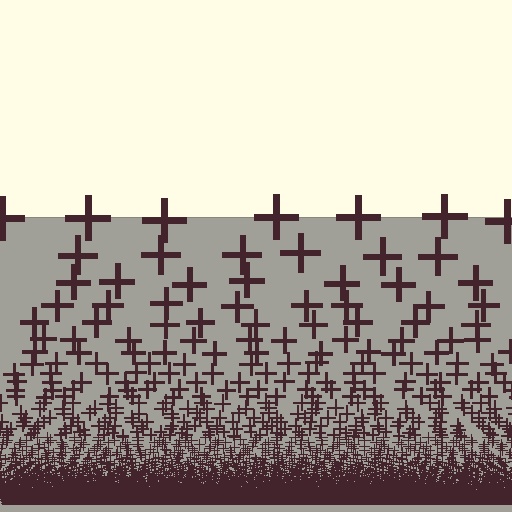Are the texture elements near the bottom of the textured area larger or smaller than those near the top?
Smaller. The gradient is inverted — elements near the bottom are smaller and denser.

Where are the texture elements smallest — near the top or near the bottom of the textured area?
Near the bottom.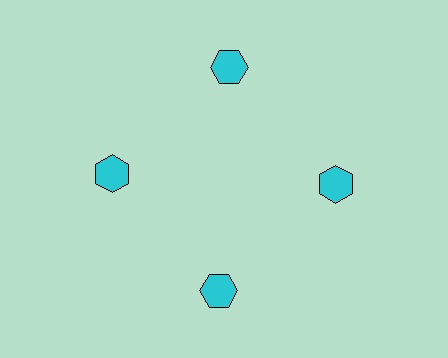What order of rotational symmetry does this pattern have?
This pattern has 4-fold rotational symmetry.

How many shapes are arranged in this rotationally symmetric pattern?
There are 4 shapes, arranged in 4 groups of 1.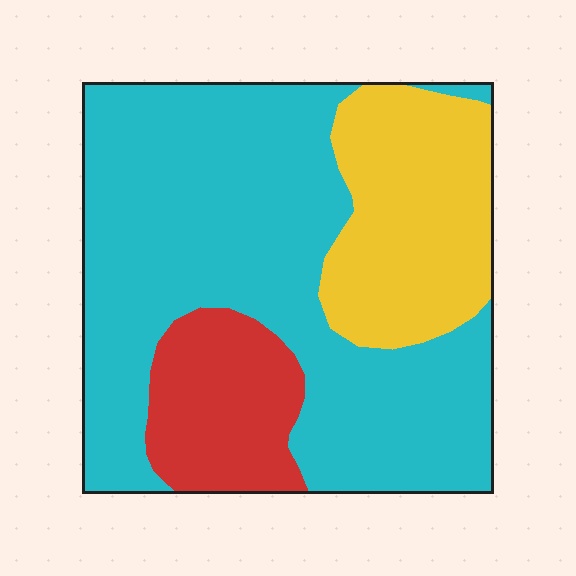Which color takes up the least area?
Red, at roughly 15%.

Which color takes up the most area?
Cyan, at roughly 60%.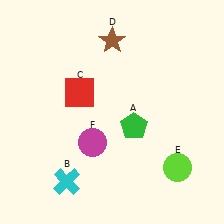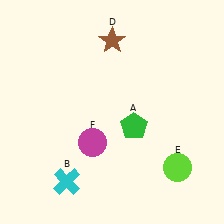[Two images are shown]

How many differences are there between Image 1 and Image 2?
There is 1 difference between the two images.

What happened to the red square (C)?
The red square (C) was removed in Image 2. It was in the top-left area of Image 1.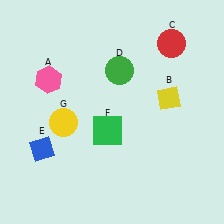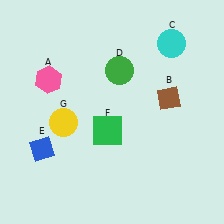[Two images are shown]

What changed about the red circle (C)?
In Image 1, C is red. In Image 2, it changed to cyan.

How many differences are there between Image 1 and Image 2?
There are 2 differences between the two images.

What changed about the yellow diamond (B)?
In Image 1, B is yellow. In Image 2, it changed to brown.